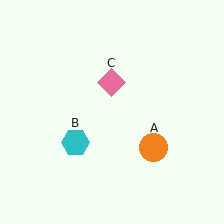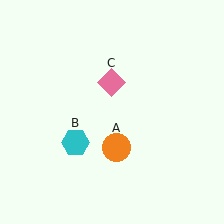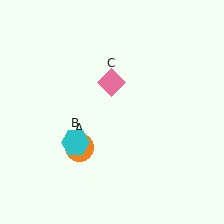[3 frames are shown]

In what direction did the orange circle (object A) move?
The orange circle (object A) moved left.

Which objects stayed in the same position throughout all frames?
Cyan hexagon (object B) and pink diamond (object C) remained stationary.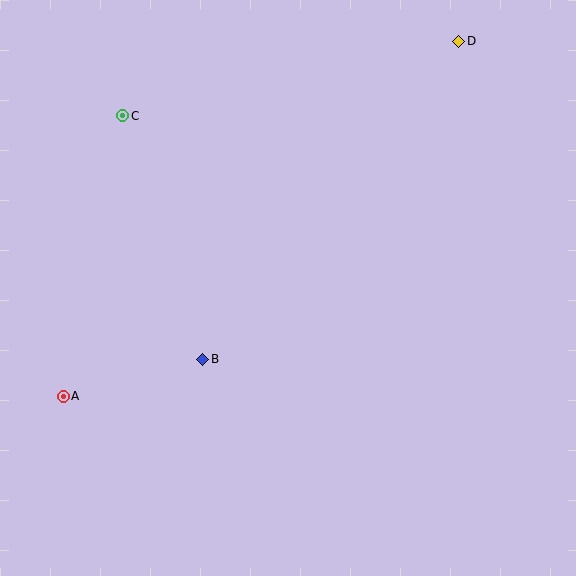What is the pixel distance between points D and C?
The distance between D and C is 344 pixels.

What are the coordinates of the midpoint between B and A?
The midpoint between B and A is at (133, 377).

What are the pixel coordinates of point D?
Point D is at (459, 41).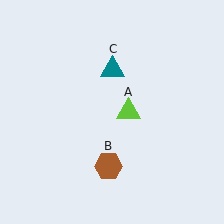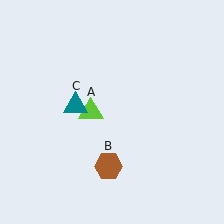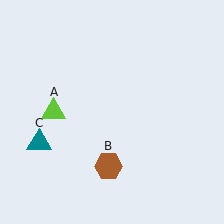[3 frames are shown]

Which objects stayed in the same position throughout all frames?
Brown hexagon (object B) remained stationary.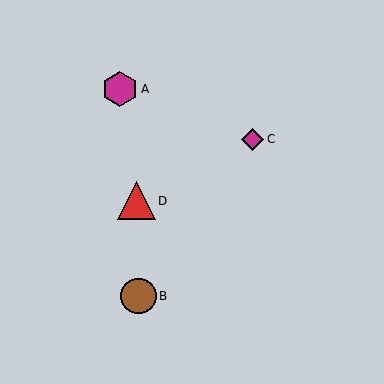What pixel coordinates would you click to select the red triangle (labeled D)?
Click at (136, 201) to select the red triangle D.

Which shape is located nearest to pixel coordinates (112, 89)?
The magenta hexagon (labeled A) at (120, 89) is nearest to that location.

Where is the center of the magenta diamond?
The center of the magenta diamond is at (253, 139).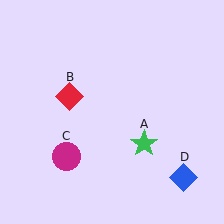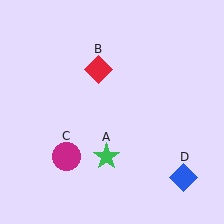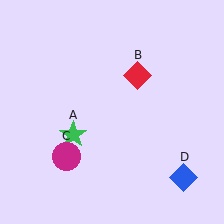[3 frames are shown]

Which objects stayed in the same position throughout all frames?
Magenta circle (object C) and blue diamond (object D) remained stationary.